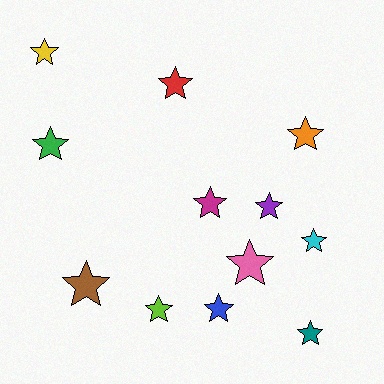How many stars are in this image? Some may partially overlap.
There are 12 stars.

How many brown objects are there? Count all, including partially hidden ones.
There is 1 brown object.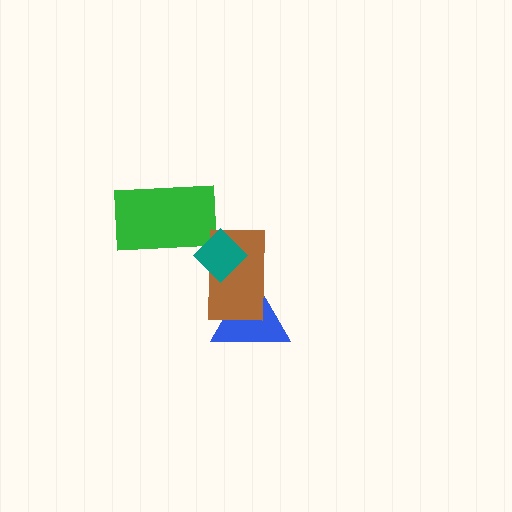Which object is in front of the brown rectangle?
The teal diamond is in front of the brown rectangle.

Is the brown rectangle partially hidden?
Yes, it is partially covered by another shape.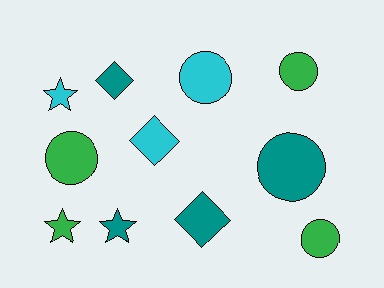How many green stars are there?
There is 1 green star.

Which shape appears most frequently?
Circle, with 5 objects.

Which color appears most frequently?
Green, with 4 objects.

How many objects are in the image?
There are 11 objects.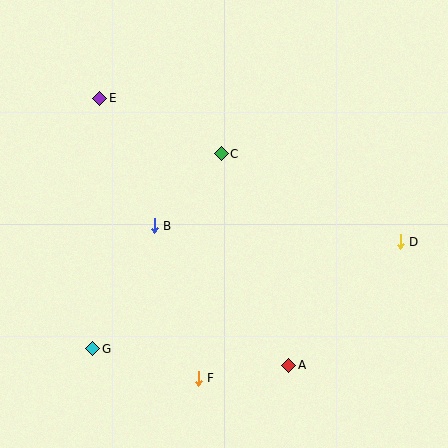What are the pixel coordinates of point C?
Point C is at (221, 154).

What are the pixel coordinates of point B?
Point B is at (154, 226).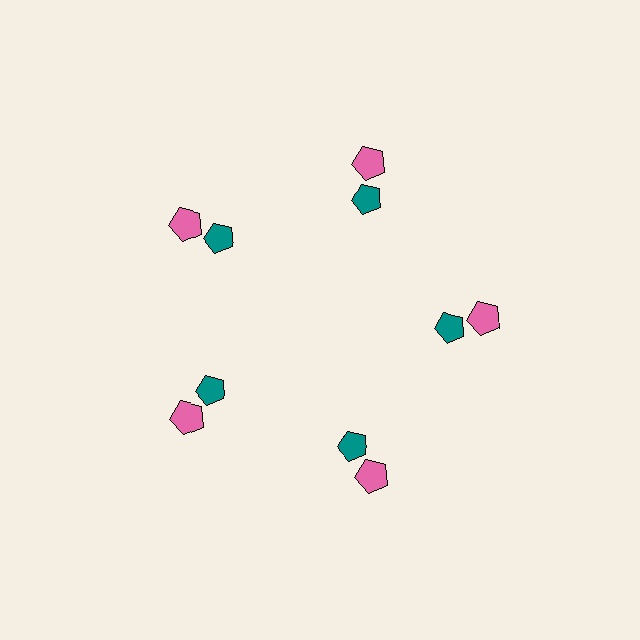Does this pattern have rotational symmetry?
Yes, this pattern has 5-fold rotational symmetry. It looks the same after rotating 72 degrees around the center.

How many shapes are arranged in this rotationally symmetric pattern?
There are 10 shapes, arranged in 5 groups of 2.